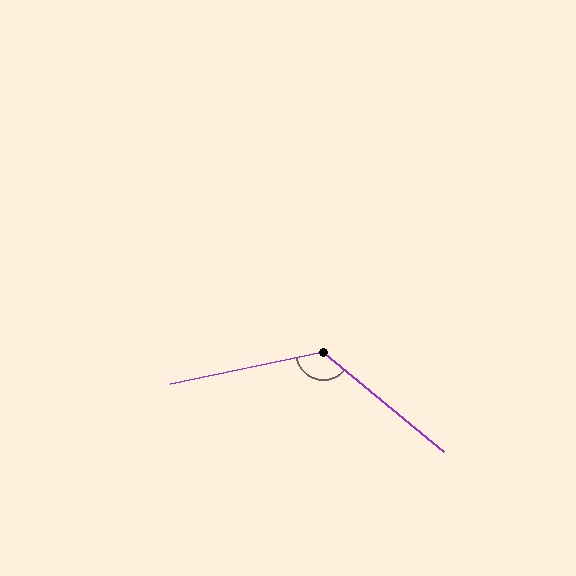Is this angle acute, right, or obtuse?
It is obtuse.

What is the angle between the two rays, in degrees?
Approximately 129 degrees.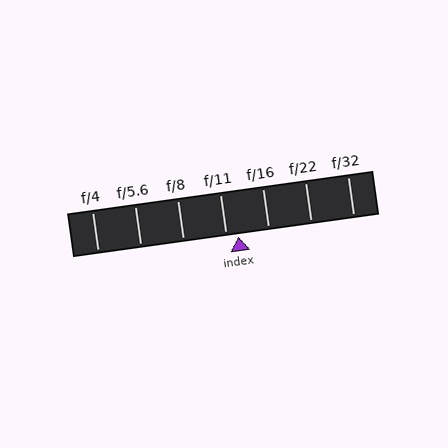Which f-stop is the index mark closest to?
The index mark is closest to f/11.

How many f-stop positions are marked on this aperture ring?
There are 7 f-stop positions marked.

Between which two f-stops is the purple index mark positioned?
The index mark is between f/11 and f/16.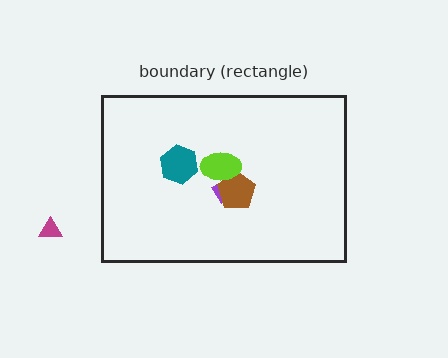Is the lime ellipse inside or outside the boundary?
Inside.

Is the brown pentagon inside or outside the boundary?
Inside.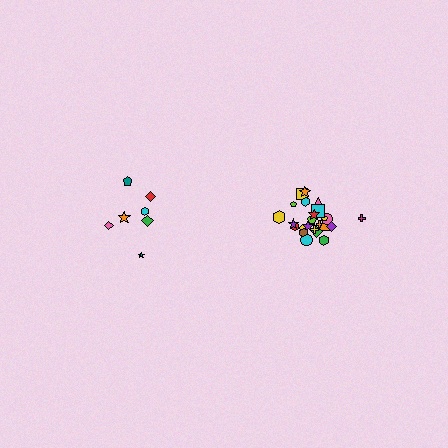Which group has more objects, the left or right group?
The right group.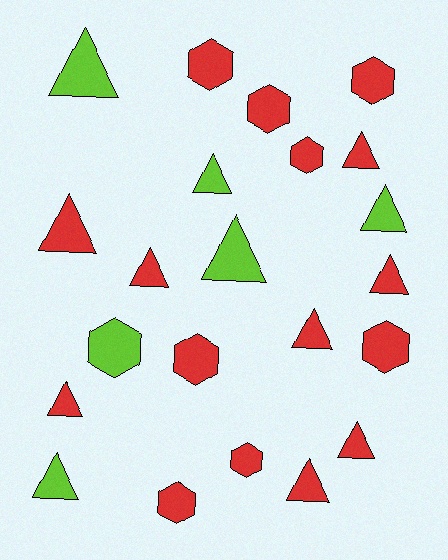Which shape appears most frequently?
Triangle, with 13 objects.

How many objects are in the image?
There are 22 objects.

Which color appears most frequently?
Red, with 16 objects.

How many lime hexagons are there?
There is 1 lime hexagon.